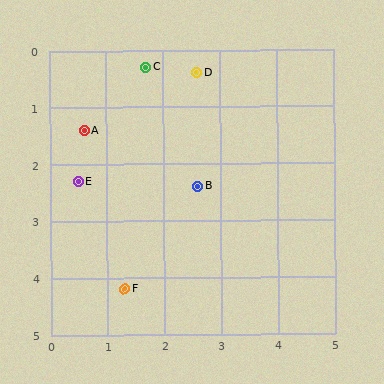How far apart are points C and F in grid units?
Points C and F are about 3.9 grid units apart.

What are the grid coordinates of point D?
Point D is at approximately (2.6, 0.4).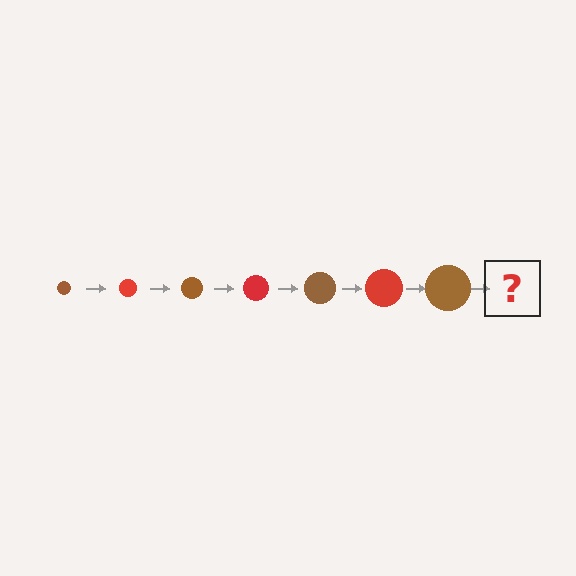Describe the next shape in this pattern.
It should be a red circle, larger than the previous one.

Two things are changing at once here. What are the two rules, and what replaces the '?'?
The two rules are that the circle grows larger each step and the color cycles through brown and red. The '?' should be a red circle, larger than the previous one.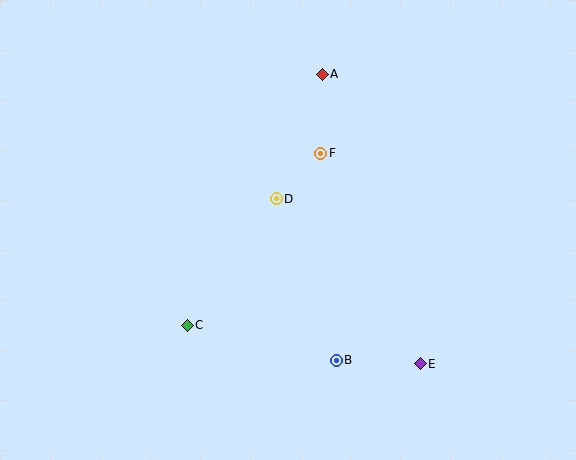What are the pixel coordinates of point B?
Point B is at (336, 360).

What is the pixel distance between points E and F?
The distance between E and F is 233 pixels.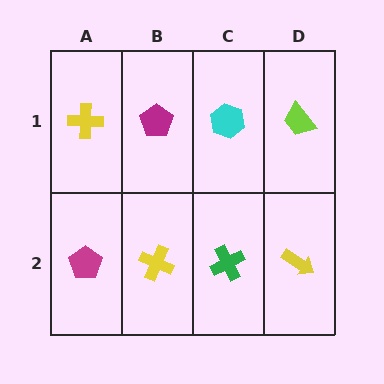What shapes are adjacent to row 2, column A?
A yellow cross (row 1, column A), a yellow cross (row 2, column B).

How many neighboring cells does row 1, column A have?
2.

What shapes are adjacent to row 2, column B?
A magenta pentagon (row 1, column B), a magenta pentagon (row 2, column A), a green cross (row 2, column C).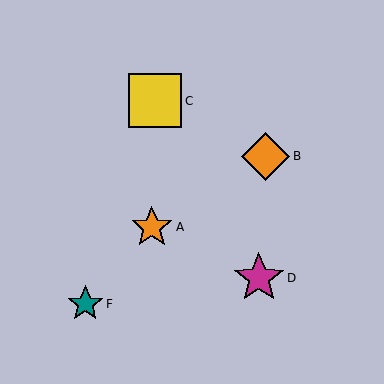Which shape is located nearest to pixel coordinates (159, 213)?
The orange star (labeled A) at (152, 227) is nearest to that location.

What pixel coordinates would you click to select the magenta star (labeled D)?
Click at (259, 278) to select the magenta star D.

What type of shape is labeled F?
Shape F is a teal star.